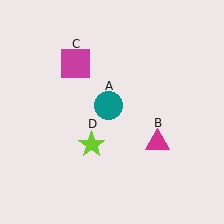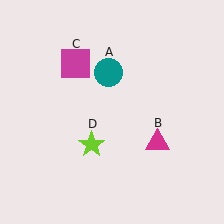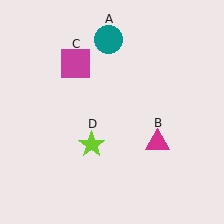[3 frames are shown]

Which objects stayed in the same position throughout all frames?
Magenta triangle (object B) and magenta square (object C) and lime star (object D) remained stationary.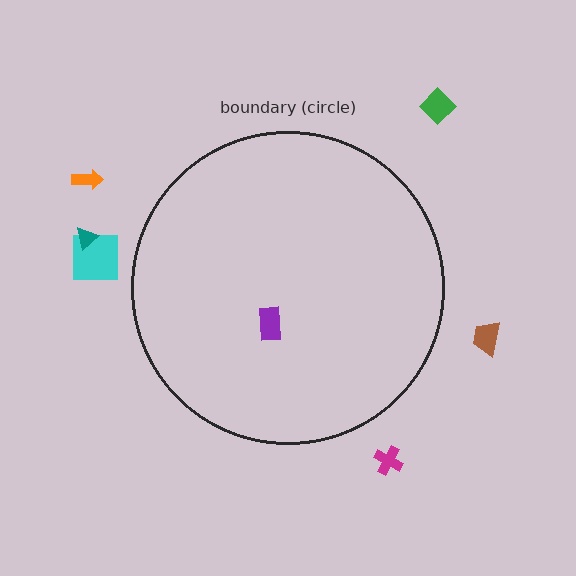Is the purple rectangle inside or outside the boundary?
Inside.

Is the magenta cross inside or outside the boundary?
Outside.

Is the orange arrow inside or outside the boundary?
Outside.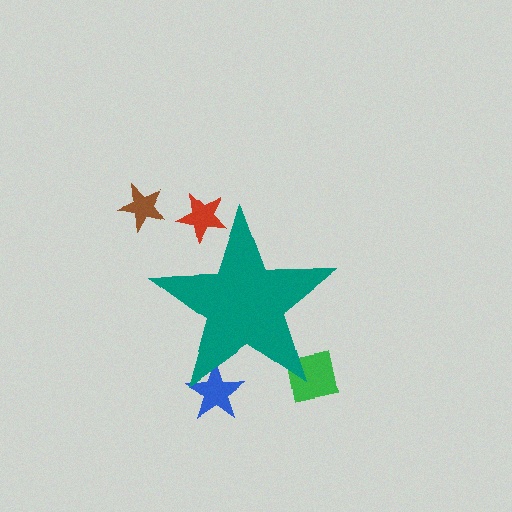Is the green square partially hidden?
Yes, the green square is partially hidden behind the teal star.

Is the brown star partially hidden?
No, the brown star is fully visible.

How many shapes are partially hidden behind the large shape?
3 shapes are partially hidden.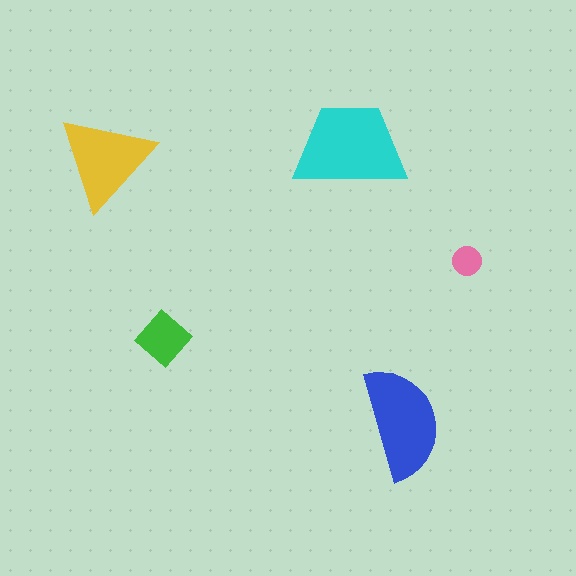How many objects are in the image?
There are 5 objects in the image.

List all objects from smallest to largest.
The pink circle, the green diamond, the yellow triangle, the blue semicircle, the cyan trapezoid.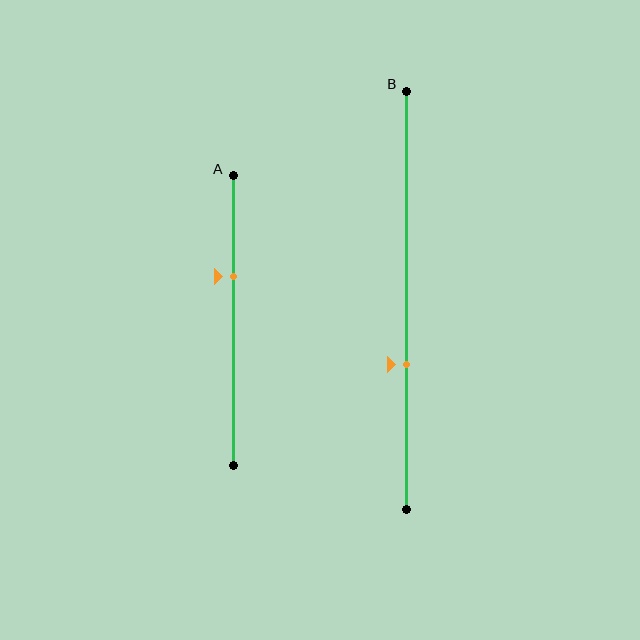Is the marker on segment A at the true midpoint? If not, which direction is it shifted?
No, the marker on segment A is shifted upward by about 15% of the segment length.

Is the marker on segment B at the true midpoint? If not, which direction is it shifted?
No, the marker on segment B is shifted downward by about 15% of the segment length.